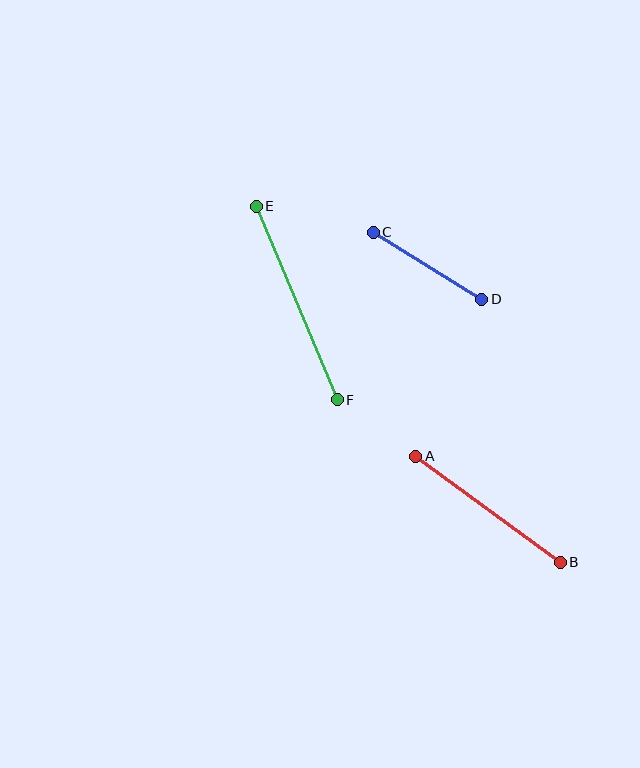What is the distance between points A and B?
The distance is approximately 179 pixels.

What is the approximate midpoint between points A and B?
The midpoint is at approximately (488, 509) pixels.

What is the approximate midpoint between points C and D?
The midpoint is at approximately (428, 266) pixels.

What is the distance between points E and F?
The distance is approximately 210 pixels.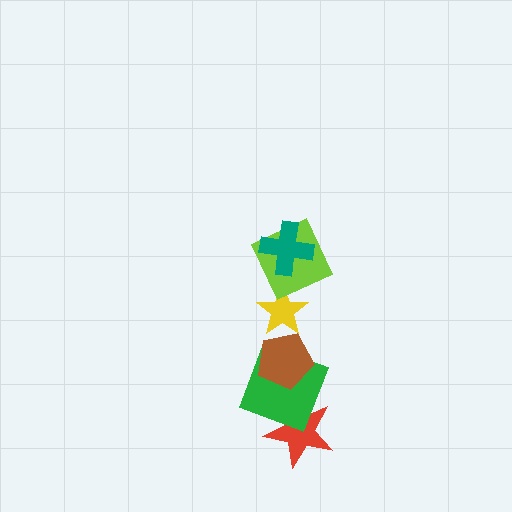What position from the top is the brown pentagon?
The brown pentagon is 4th from the top.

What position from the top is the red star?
The red star is 6th from the top.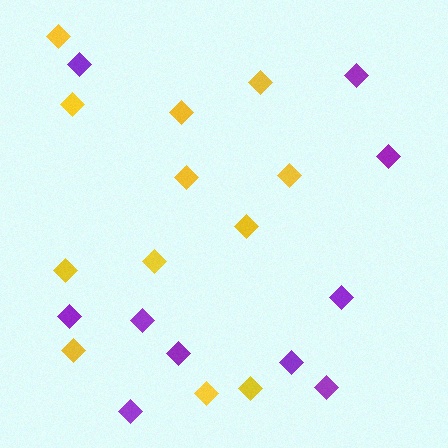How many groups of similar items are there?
There are 2 groups: one group of yellow diamonds (12) and one group of purple diamonds (10).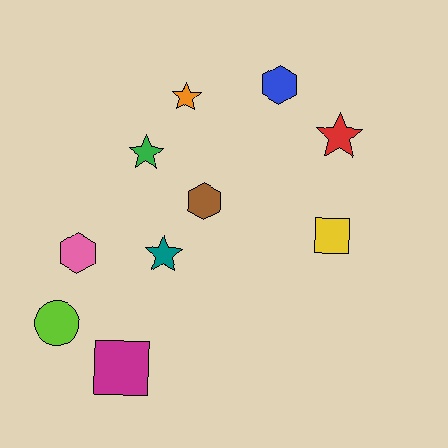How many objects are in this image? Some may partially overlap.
There are 10 objects.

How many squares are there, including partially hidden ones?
There are 2 squares.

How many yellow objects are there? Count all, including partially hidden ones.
There is 1 yellow object.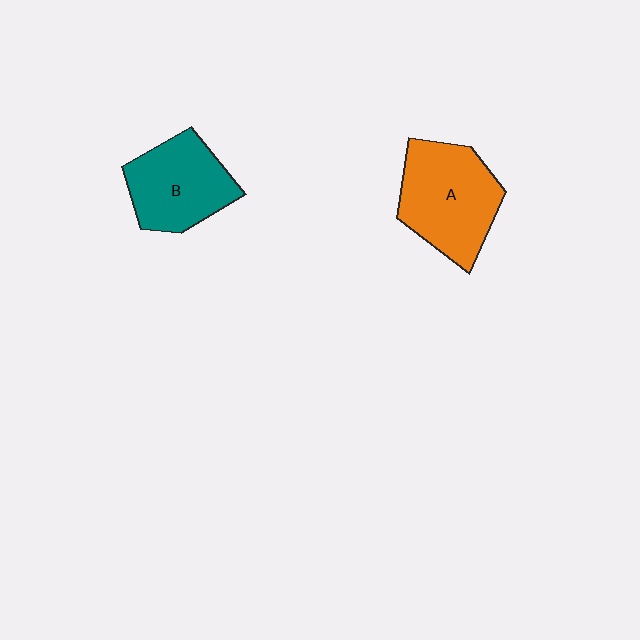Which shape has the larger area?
Shape A (orange).